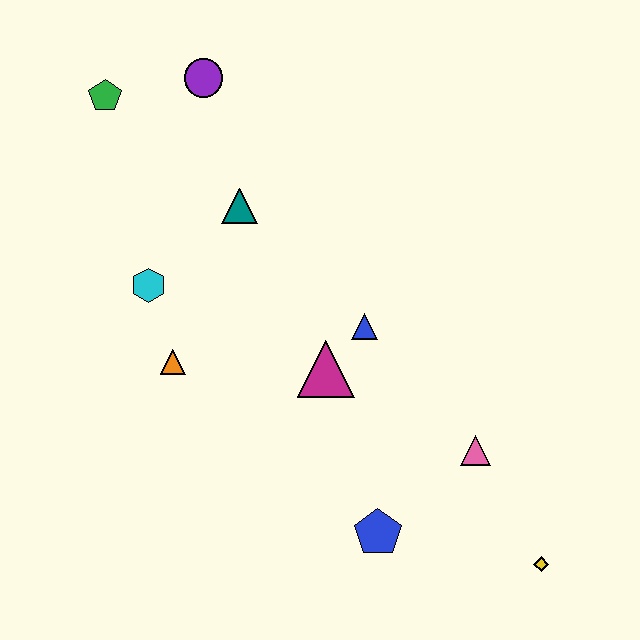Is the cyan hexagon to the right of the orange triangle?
No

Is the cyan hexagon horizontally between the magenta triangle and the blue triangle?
No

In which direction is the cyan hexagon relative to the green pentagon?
The cyan hexagon is below the green pentagon.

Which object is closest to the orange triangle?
The cyan hexagon is closest to the orange triangle.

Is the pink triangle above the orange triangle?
No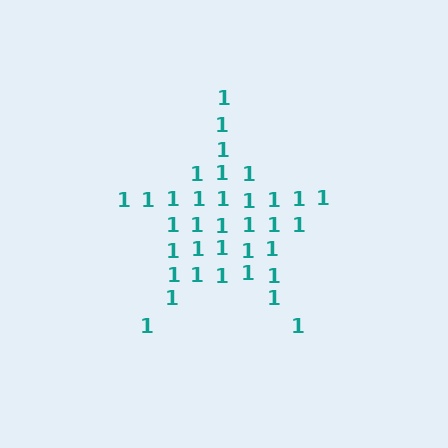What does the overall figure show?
The overall figure shows a star.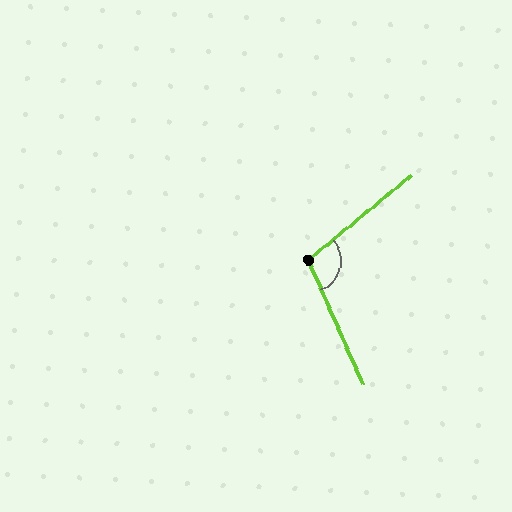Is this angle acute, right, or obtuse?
It is obtuse.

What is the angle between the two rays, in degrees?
Approximately 106 degrees.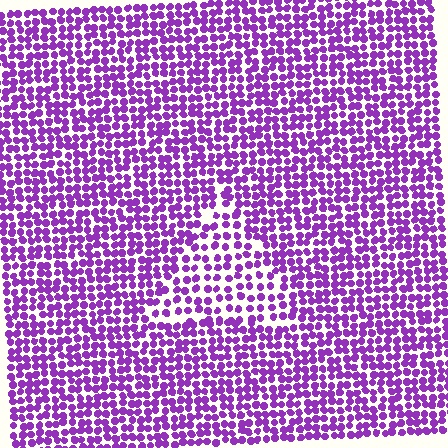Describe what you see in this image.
The image contains small purple elements arranged at two different densities. A triangle-shaped region is visible where the elements are less densely packed than the surrounding area.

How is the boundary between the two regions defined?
The boundary is defined by a change in element density (approximately 1.6x ratio). All elements are the same color, size, and shape.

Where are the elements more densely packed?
The elements are more densely packed outside the triangle boundary.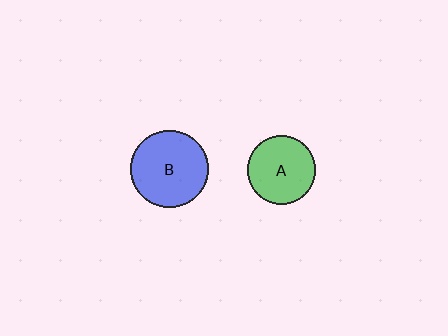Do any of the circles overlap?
No, none of the circles overlap.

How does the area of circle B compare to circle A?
Approximately 1.3 times.